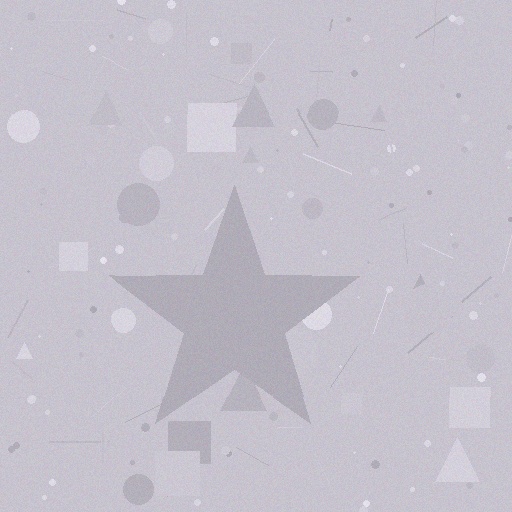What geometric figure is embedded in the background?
A star is embedded in the background.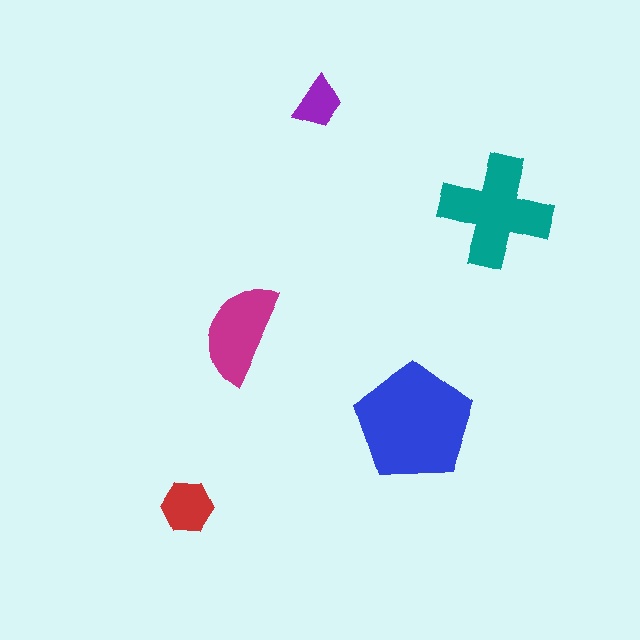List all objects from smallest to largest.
The purple trapezoid, the red hexagon, the magenta semicircle, the teal cross, the blue pentagon.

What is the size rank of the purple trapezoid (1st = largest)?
5th.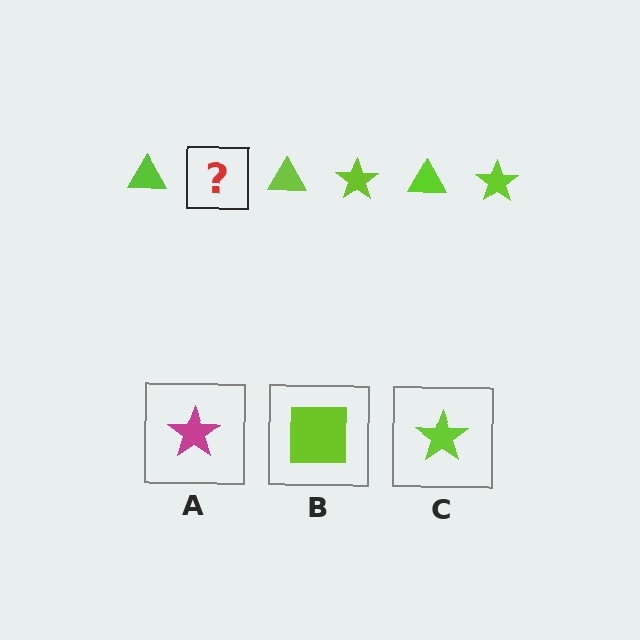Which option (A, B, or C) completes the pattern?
C.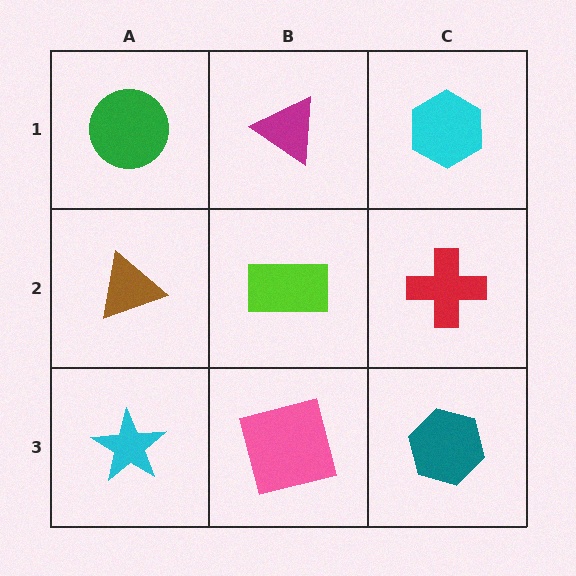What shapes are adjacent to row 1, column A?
A brown triangle (row 2, column A), a magenta triangle (row 1, column B).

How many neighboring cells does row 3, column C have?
2.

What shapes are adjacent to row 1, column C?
A red cross (row 2, column C), a magenta triangle (row 1, column B).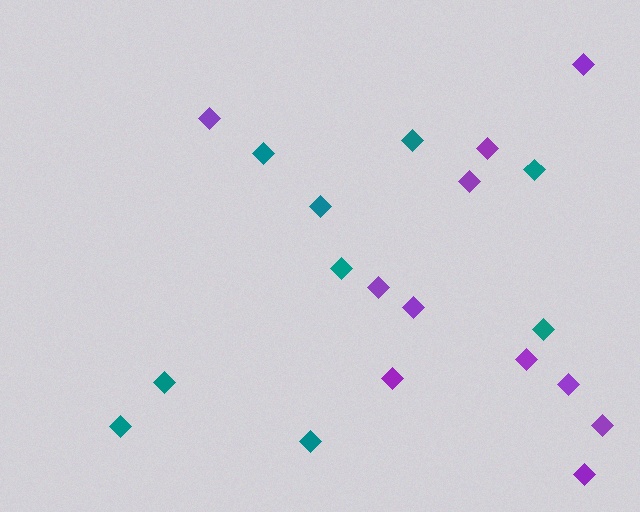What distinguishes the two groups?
There are 2 groups: one group of purple diamonds (11) and one group of teal diamonds (9).